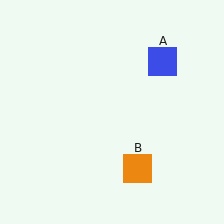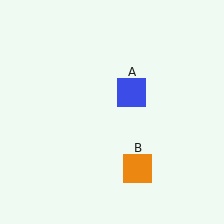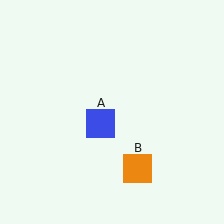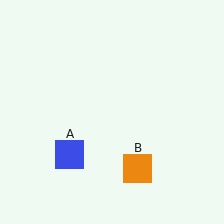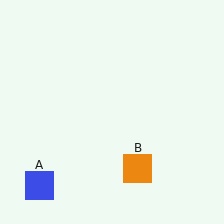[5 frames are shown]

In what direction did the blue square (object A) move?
The blue square (object A) moved down and to the left.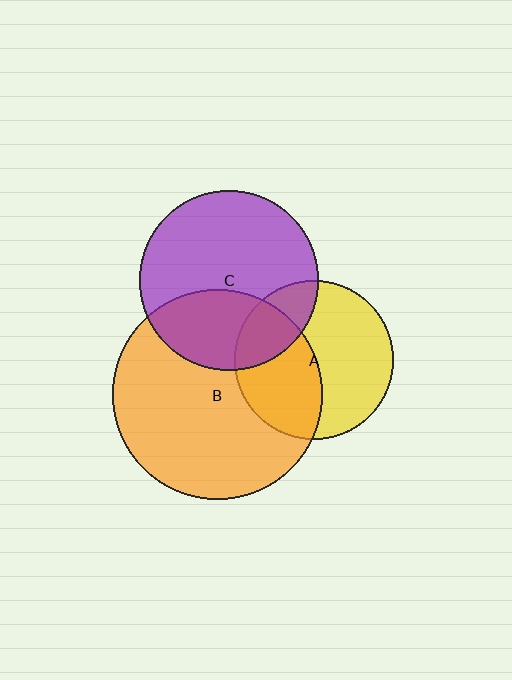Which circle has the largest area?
Circle B (orange).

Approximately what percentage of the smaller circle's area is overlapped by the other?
Approximately 20%.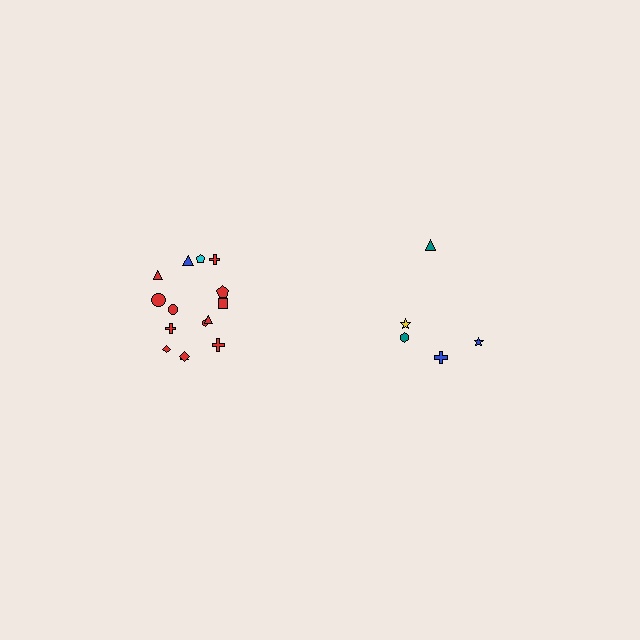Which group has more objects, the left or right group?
The left group.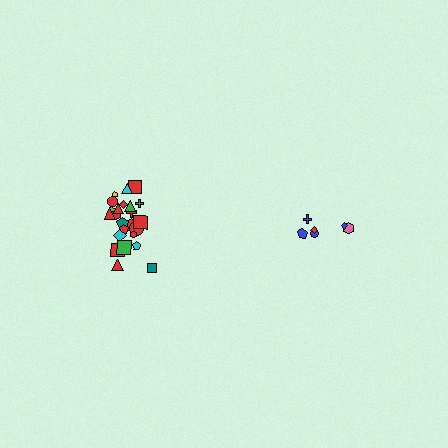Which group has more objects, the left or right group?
The left group.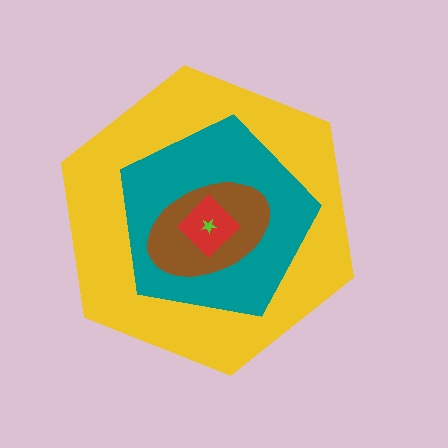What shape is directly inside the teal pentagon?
The brown ellipse.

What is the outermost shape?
The yellow hexagon.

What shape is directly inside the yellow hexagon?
The teal pentagon.